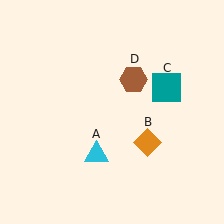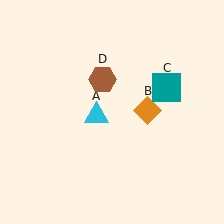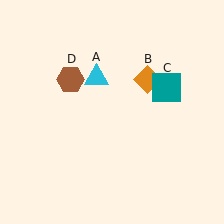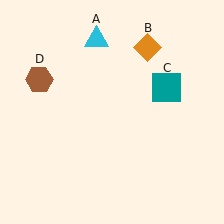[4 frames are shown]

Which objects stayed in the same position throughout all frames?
Teal square (object C) remained stationary.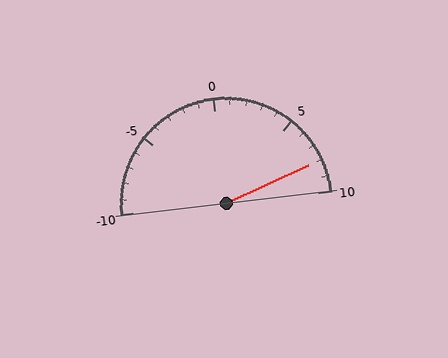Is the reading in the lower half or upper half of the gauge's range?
The reading is in the upper half of the range (-10 to 10).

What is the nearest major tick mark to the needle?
The nearest major tick mark is 10.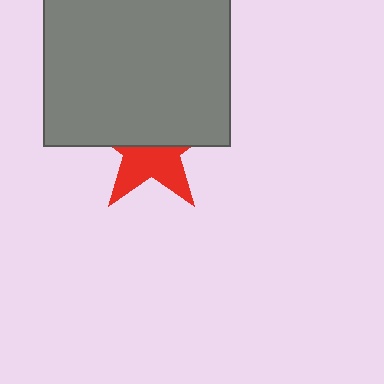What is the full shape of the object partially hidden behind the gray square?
The partially hidden object is a red star.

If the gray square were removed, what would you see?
You would see the complete red star.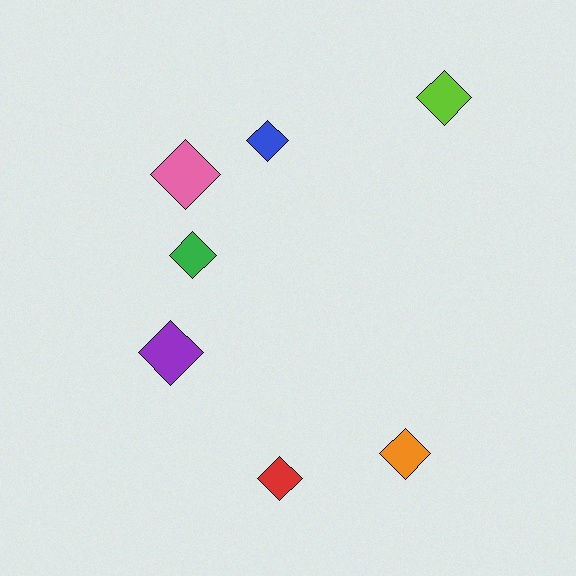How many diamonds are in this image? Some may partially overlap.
There are 7 diamonds.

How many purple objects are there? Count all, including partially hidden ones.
There is 1 purple object.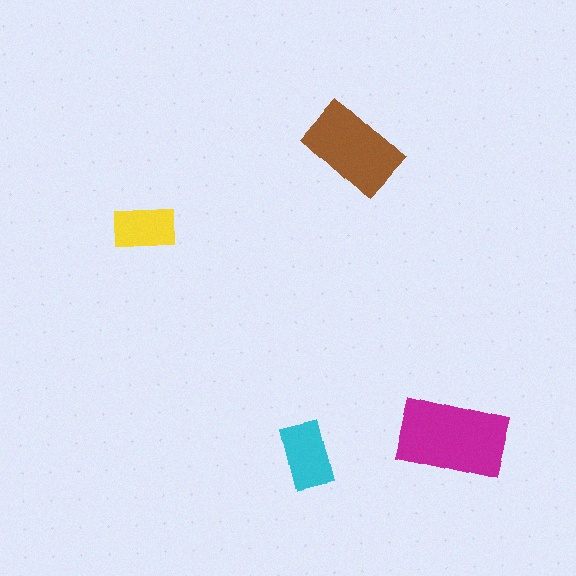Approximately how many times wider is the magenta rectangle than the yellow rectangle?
About 2 times wider.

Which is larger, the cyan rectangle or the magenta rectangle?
The magenta one.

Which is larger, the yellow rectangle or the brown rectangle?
The brown one.